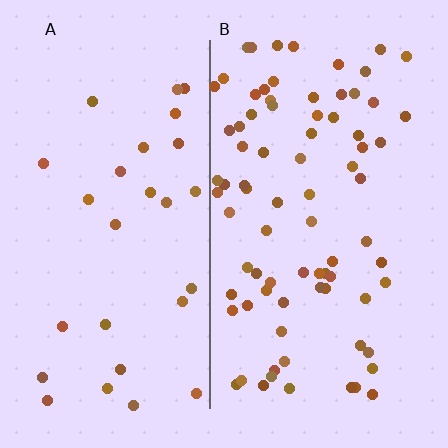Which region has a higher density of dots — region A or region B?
B (the right).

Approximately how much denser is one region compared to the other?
Approximately 2.8× — region B over region A.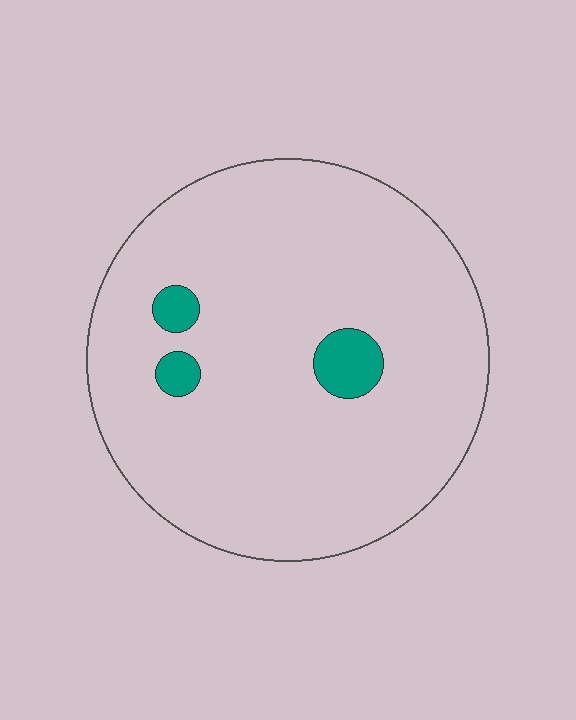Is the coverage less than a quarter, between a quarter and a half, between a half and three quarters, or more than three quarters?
Less than a quarter.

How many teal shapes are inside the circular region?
3.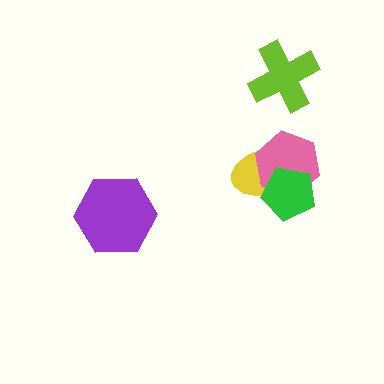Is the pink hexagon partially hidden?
Yes, it is partially covered by another shape.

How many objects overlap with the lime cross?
0 objects overlap with the lime cross.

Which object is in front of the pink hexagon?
The green pentagon is in front of the pink hexagon.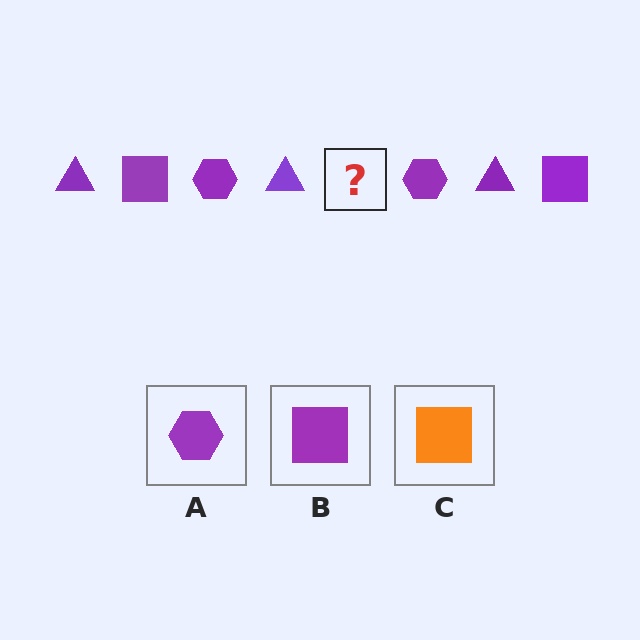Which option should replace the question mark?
Option B.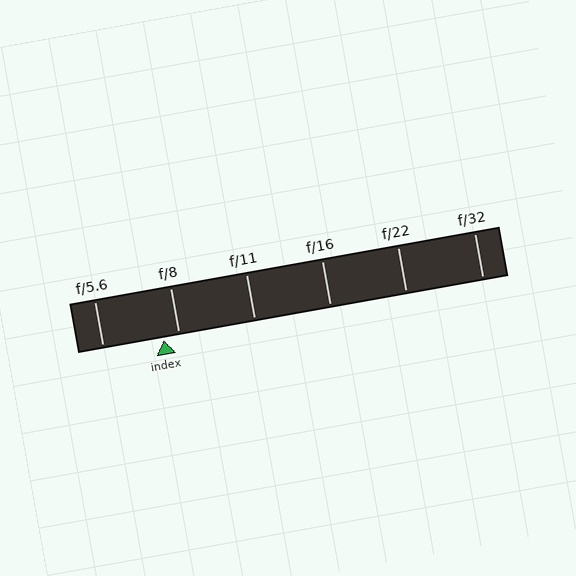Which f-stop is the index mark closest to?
The index mark is closest to f/8.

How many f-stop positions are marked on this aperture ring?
There are 6 f-stop positions marked.